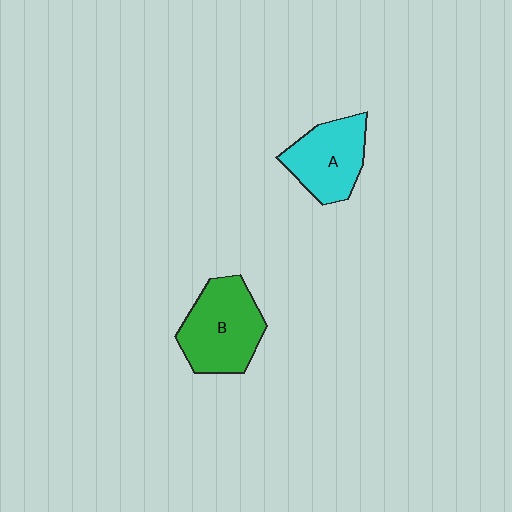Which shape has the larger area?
Shape B (green).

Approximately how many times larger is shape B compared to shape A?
Approximately 1.2 times.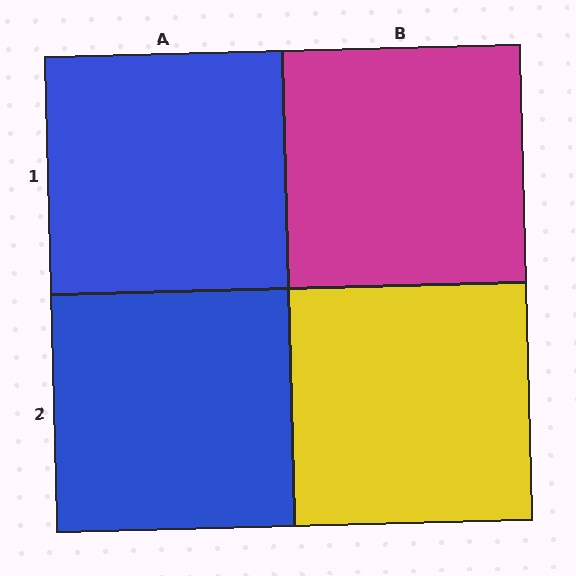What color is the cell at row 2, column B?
Yellow.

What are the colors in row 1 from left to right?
Blue, magenta.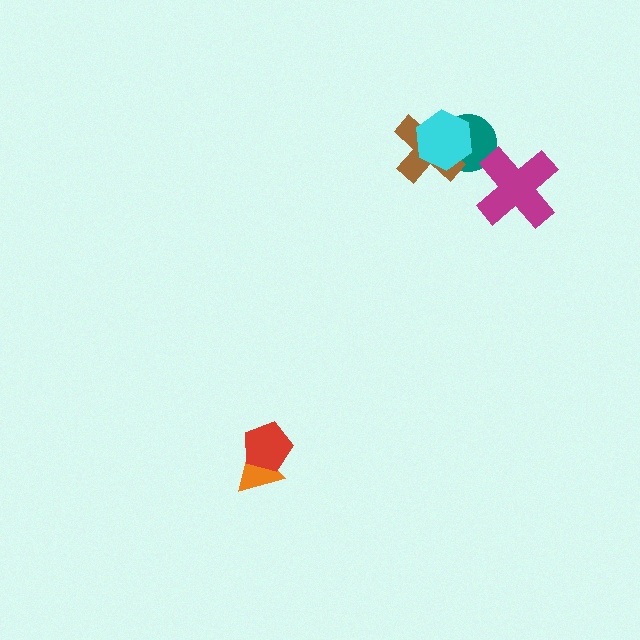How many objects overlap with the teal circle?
2 objects overlap with the teal circle.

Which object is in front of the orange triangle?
The red pentagon is in front of the orange triangle.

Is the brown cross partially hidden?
Yes, it is partially covered by another shape.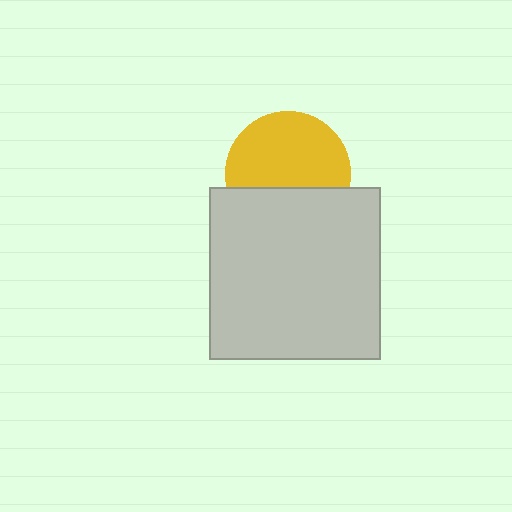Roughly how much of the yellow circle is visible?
About half of it is visible (roughly 64%).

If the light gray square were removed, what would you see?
You would see the complete yellow circle.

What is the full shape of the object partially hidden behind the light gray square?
The partially hidden object is a yellow circle.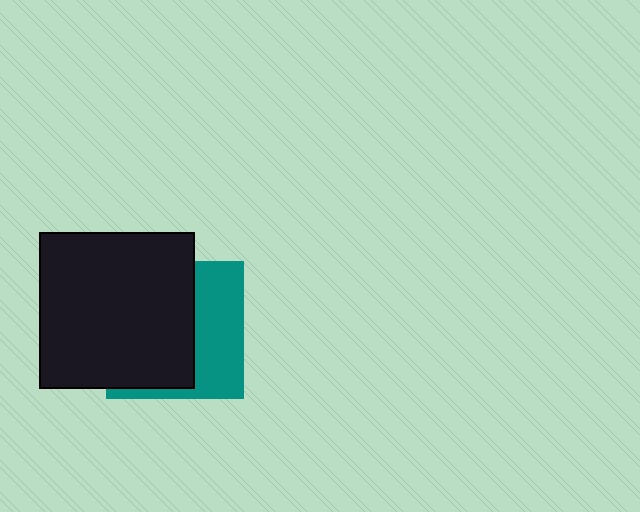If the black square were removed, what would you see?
You would see the complete teal square.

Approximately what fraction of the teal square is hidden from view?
Roughly 60% of the teal square is hidden behind the black square.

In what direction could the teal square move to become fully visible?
The teal square could move right. That would shift it out from behind the black square entirely.